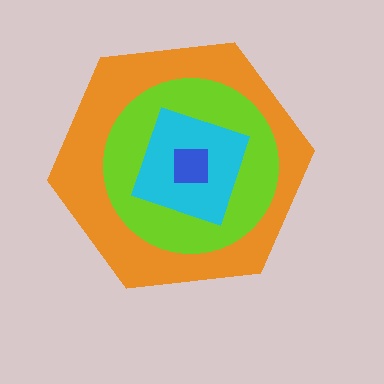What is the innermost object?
The blue square.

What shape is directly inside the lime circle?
The cyan diamond.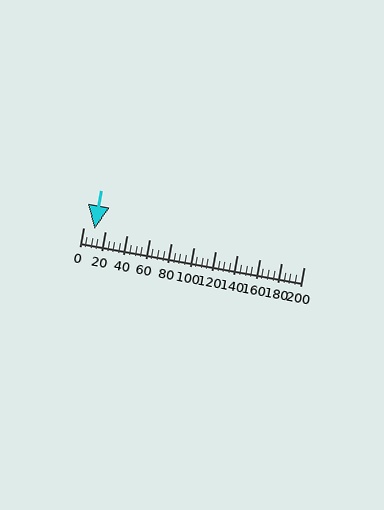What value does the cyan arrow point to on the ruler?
The cyan arrow points to approximately 10.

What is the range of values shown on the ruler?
The ruler shows values from 0 to 200.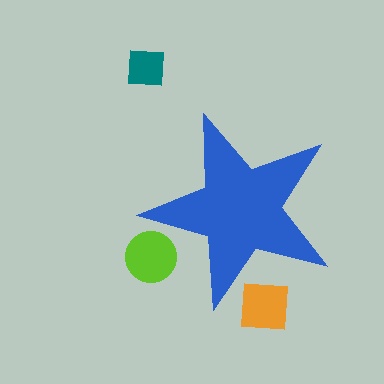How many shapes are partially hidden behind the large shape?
2 shapes are partially hidden.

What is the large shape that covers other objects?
A blue star.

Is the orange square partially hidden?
Yes, the orange square is partially hidden behind the blue star.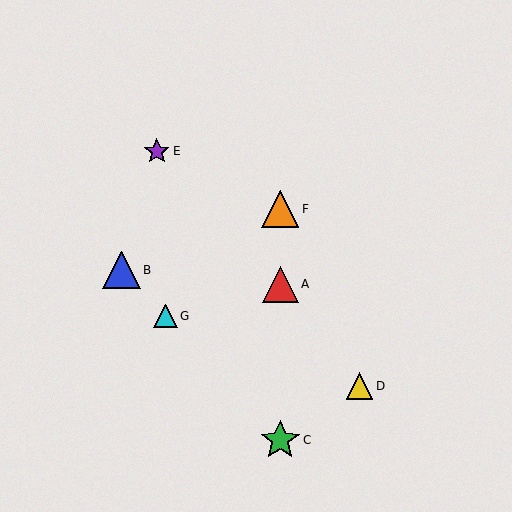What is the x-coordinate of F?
Object F is at x≈280.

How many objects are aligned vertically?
3 objects (A, C, F) are aligned vertically.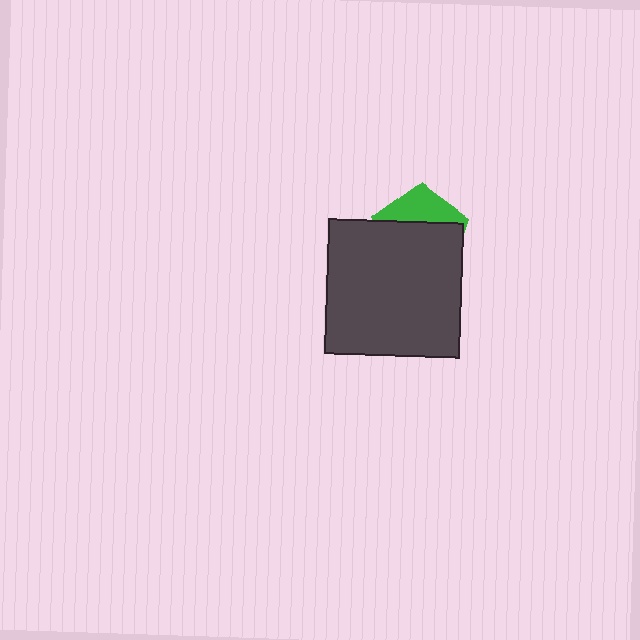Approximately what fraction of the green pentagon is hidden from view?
Roughly 67% of the green pentagon is hidden behind the dark gray square.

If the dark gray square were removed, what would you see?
You would see the complete green pentagon.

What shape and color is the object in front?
The object in front is a dark gray square.